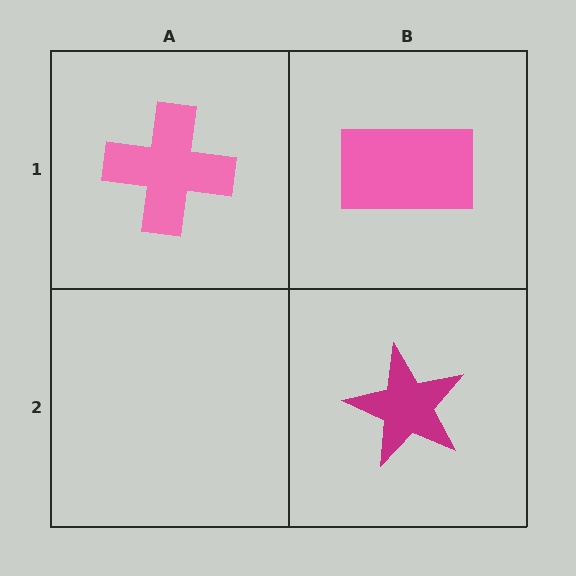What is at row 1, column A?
A pink cross.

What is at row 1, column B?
A pink rectangle.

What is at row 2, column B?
A magenta star.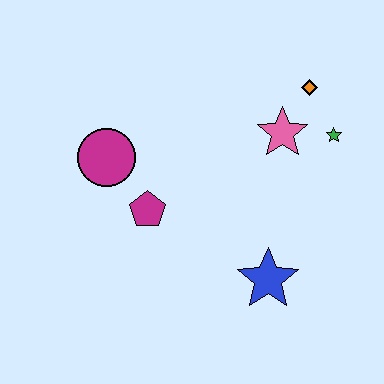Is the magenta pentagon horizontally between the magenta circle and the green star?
Yes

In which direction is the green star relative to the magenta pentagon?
The green star is to the right of the magenta pentagon.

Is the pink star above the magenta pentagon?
Yes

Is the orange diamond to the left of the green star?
Yes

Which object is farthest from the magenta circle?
The green star is farthest from the magenta circle.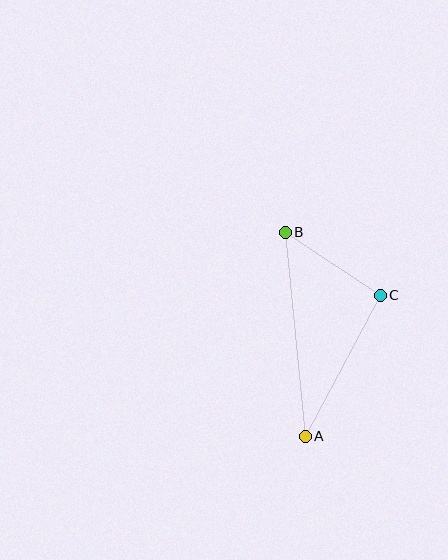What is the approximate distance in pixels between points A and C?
The distance between A and C is approximately 160 pixels.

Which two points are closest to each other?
Points B and C are closest to each other.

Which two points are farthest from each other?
Points A and B are farthest from each other.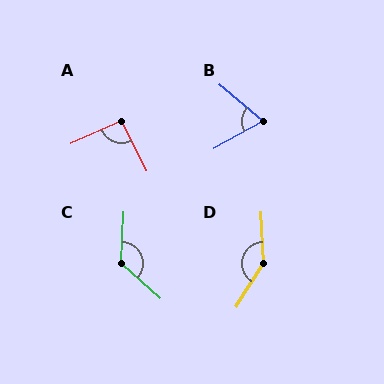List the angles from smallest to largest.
B (68°), A (93°), C (130°), D (145°).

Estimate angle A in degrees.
Approximately 93 degrees.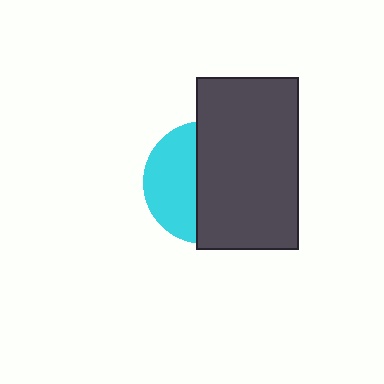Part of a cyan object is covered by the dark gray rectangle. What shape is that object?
It is a circle.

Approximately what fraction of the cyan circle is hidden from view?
Roughly 59% of the cyan circle is hidden behind the dark gray rectangle.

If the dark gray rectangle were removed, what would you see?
You would see the complete cyan circle.